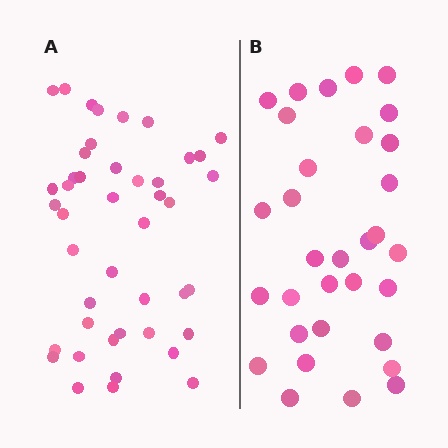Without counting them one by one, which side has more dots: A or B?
Region A (the left region) has more dots.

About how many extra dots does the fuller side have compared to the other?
Region A has roughly 12 or so more dots than region B.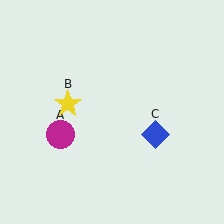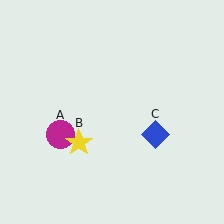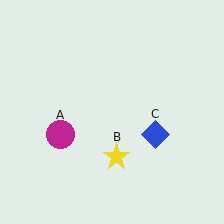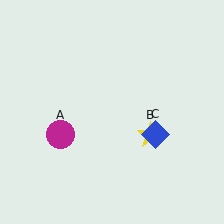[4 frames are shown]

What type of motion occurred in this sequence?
The yellow star (object B) rotated counterclockwise around the center of the scene.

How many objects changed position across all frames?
1 object changed position: yellow star (object B).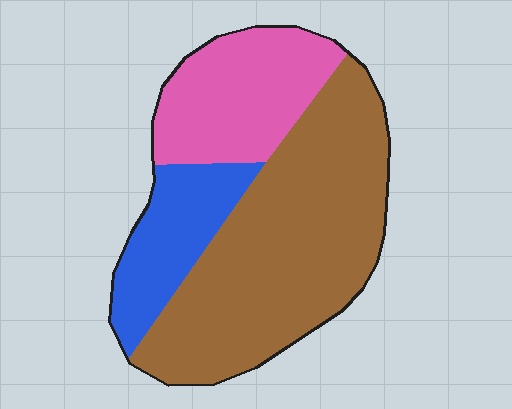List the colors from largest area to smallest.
From largest to smallest: brown, pink, blue.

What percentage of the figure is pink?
Pink takes up between a quarter and a half of the figure.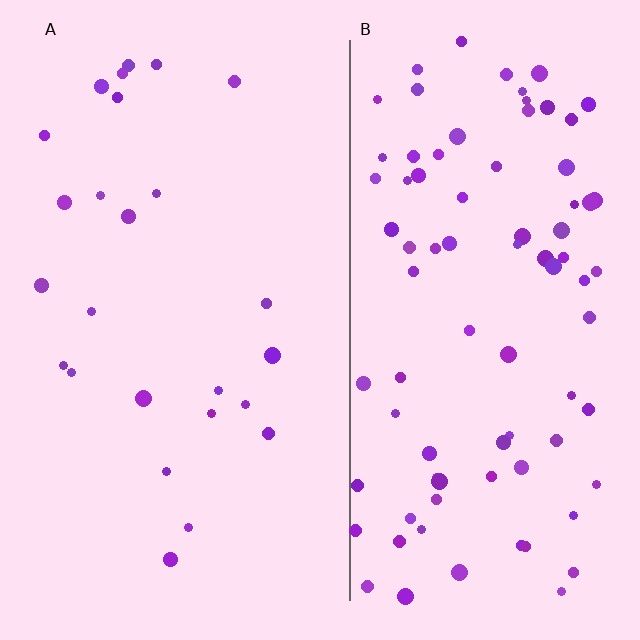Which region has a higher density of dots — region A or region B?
B (the right).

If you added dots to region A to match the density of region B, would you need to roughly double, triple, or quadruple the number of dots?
Approximately triple.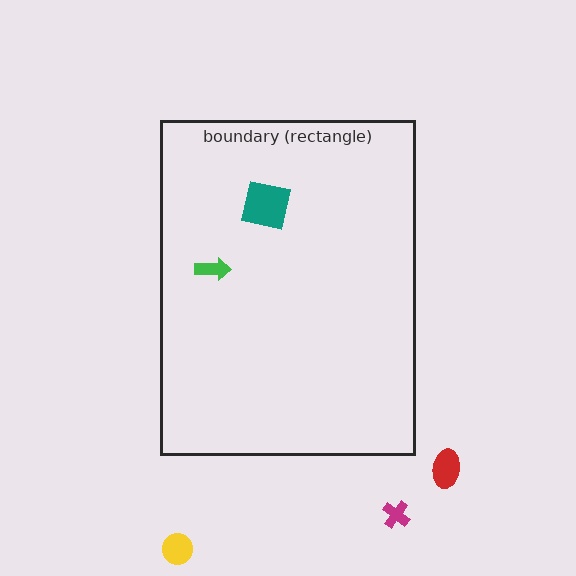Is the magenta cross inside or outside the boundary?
Outside.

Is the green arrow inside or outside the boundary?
Inside.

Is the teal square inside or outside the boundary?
Inside.